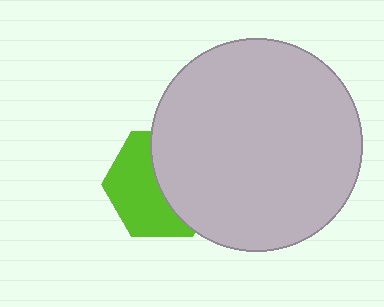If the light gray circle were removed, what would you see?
You would see the complete lime hexagon.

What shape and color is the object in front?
The object in front is a light gray circle.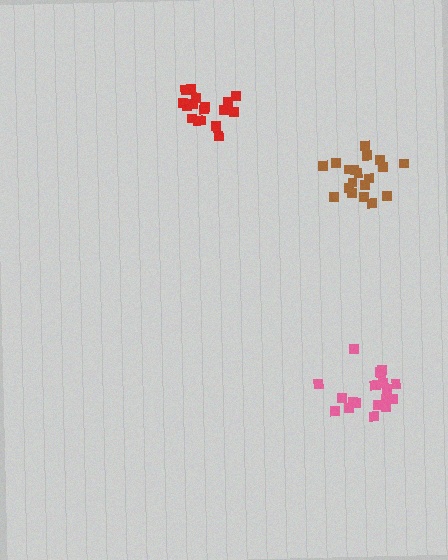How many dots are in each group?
Group 1: 20 dots, Group 2: 19 dots, Group 3: 17 dots (56 total).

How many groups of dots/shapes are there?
There are 3 groups.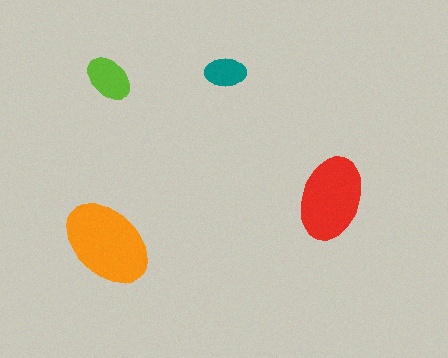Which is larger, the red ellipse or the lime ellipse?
The red one.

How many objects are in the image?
There are 4 objects in the image.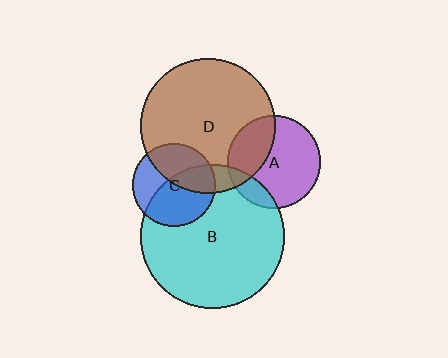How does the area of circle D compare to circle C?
Approximately 2.6 times.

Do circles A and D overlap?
Yes.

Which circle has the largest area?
Circle B (cyan).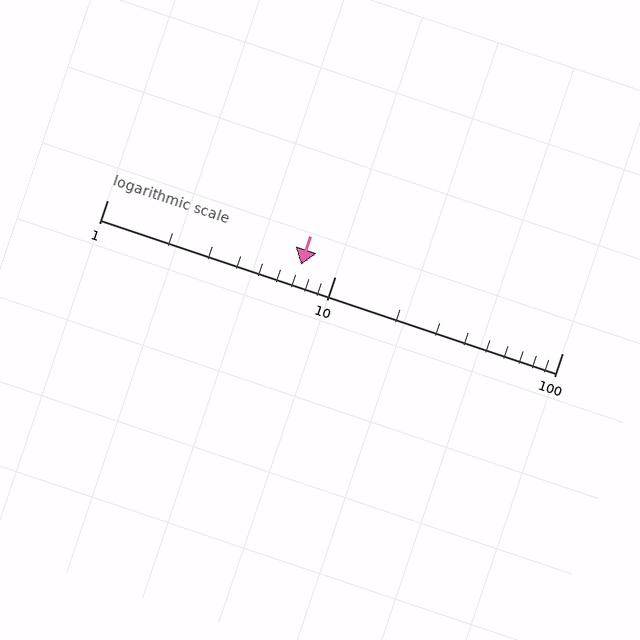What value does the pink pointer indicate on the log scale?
The pointer indicates approximately 7.1.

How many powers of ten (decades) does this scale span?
The scale spans 2 decades, from 1 to 100.